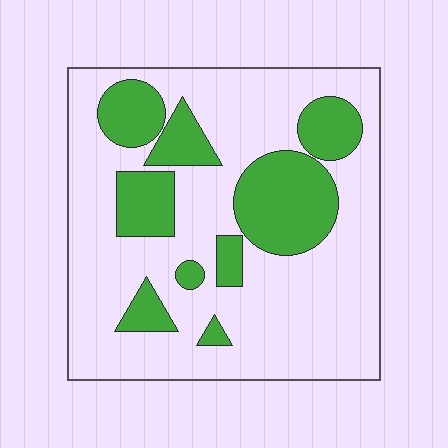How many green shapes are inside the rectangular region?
9.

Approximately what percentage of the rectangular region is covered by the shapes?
Approximately 30%.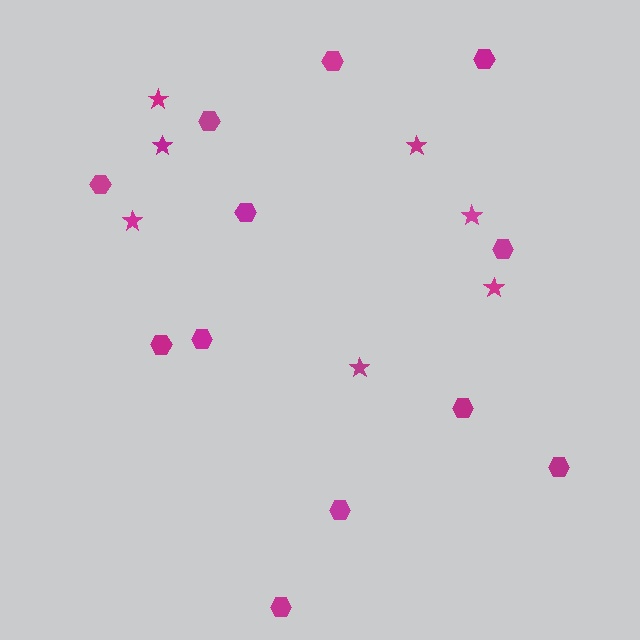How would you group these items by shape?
There are 2 groups: one group of hexagons (12) and one group of stars (7).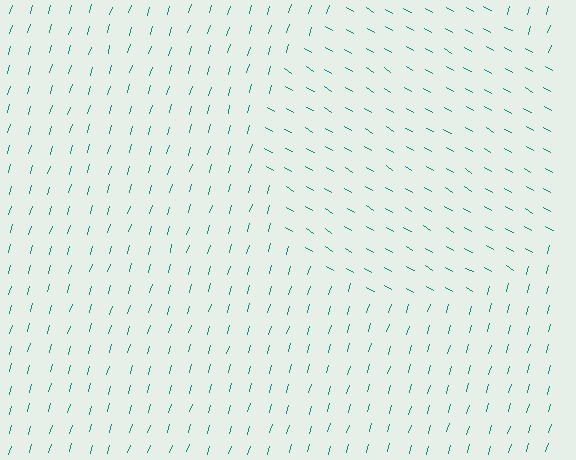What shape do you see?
I see a circle.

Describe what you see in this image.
The image is filled with small teal line segments. A circle region in the image has lines oriented differently from the surrounding lines, creating a visible texture boundary.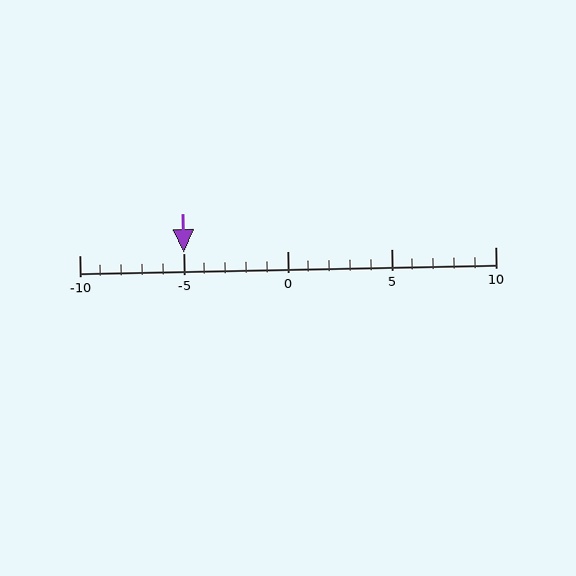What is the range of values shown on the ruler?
The ruler shows values from -10 to 10.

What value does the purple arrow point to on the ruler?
The purple arrow points to approximately -5.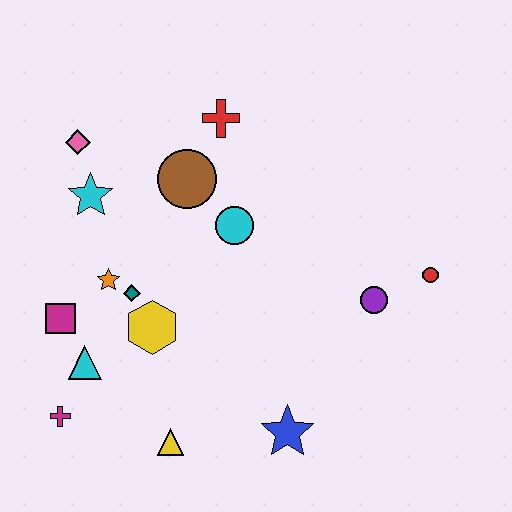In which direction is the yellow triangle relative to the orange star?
The yellow triangle is below the orange star.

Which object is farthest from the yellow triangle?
The red cross is farthest from the yellow triangle.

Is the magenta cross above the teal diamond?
No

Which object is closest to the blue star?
The yellow triangle is closest to the blue star.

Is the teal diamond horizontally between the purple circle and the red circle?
No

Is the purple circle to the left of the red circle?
Yes